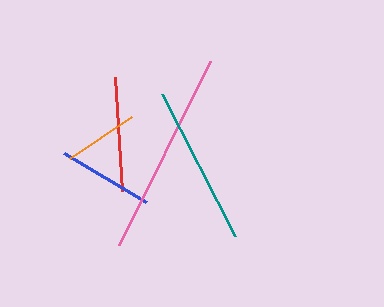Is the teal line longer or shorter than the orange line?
The teal line is longer than the orange line.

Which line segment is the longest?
The pink line is the longest at approximately 205 pixels.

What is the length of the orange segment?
The orange segment is approximately 74 pixels long.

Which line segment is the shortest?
The orange line is the shortest at approximately 74 pixels.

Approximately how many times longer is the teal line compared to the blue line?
The teal line is approximately 1.7 times the length of the blue line.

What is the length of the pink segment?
The pink segment is approximately 205 pixels long.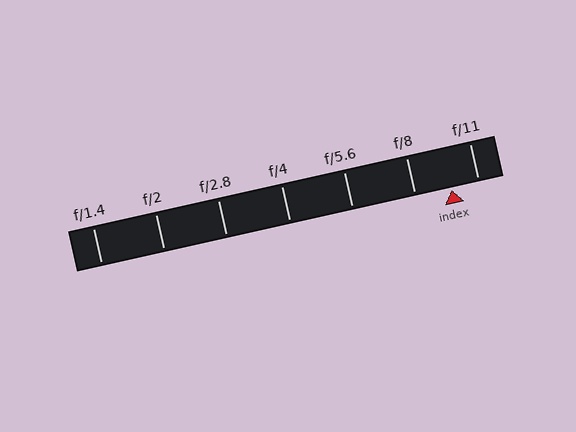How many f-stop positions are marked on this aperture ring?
There are 7 f-stop positions marked.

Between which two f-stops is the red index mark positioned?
The index mark is between f/8 and f/11.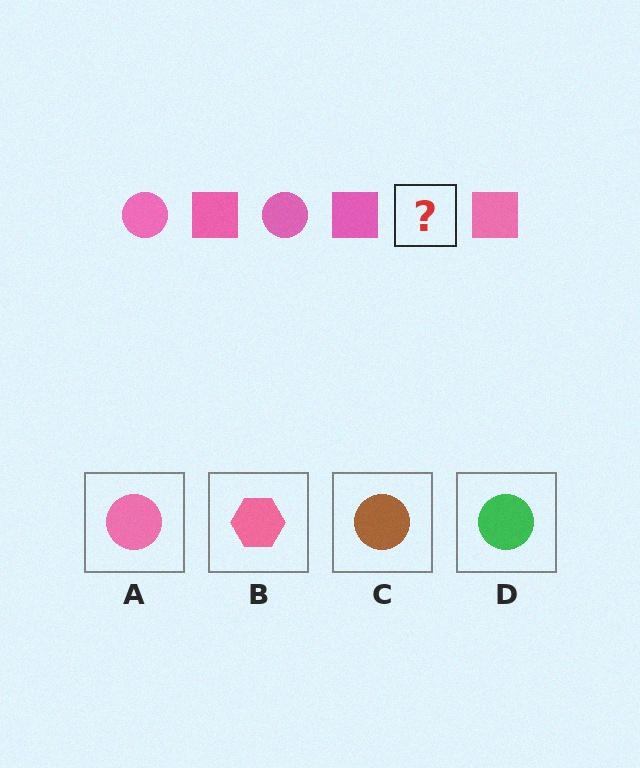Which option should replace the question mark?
Option A.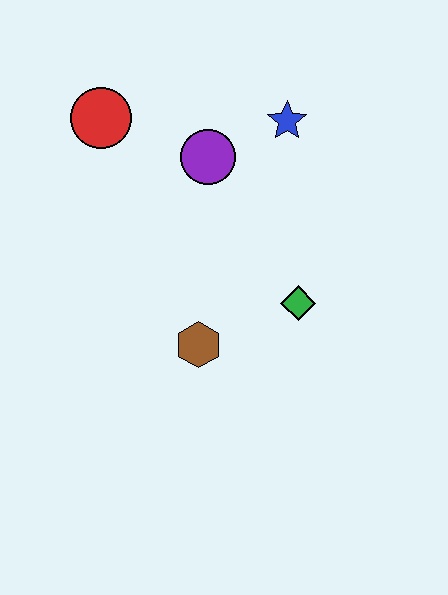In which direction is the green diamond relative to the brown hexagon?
The green diamond is to the right of the brown hexagon.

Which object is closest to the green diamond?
The brown hexagon is closest to the green diamond.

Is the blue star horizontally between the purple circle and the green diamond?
Yes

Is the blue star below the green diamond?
No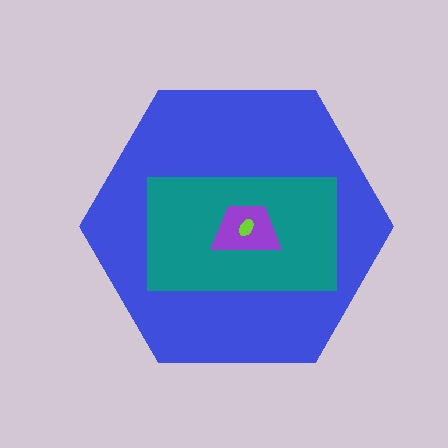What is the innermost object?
The lime ellipse.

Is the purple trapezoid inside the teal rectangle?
Yes.